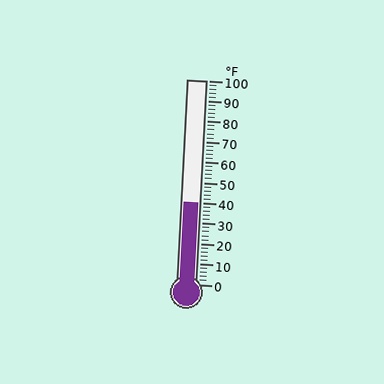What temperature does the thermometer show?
The thermometer shows approximately 40°F.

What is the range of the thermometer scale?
The thermometer scale ranges from 0°F to 100°F.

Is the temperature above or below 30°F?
The temperature is above 30°F.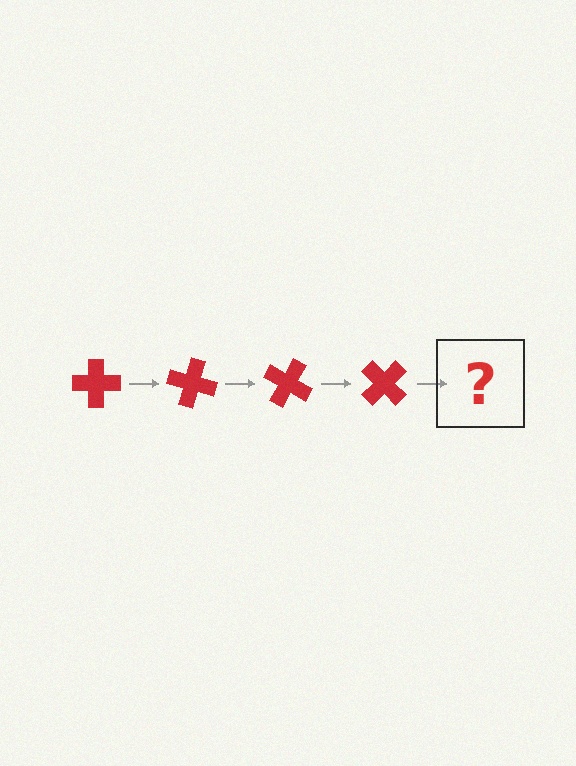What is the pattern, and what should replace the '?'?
The pattern is that the cross rotates 15 degrees each step. The '?' should be a red cross rotated 60 degrees.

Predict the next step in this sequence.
The next step is a red cross rotated 60 degrees.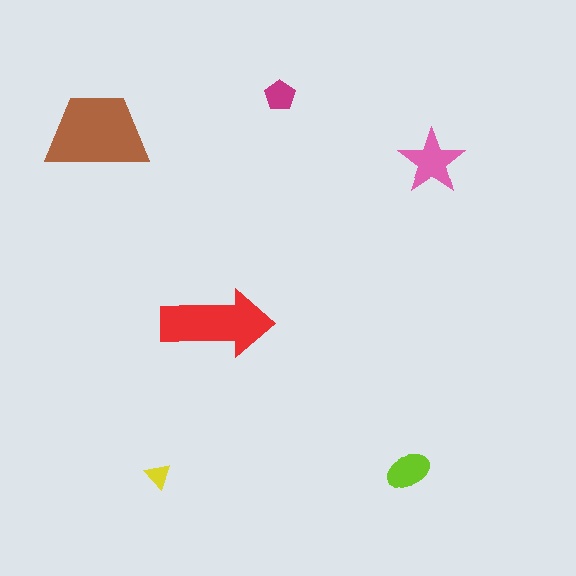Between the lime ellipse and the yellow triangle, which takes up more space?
The lime ellipse.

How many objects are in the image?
There are 6 objects in the image.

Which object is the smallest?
The yellow triangle.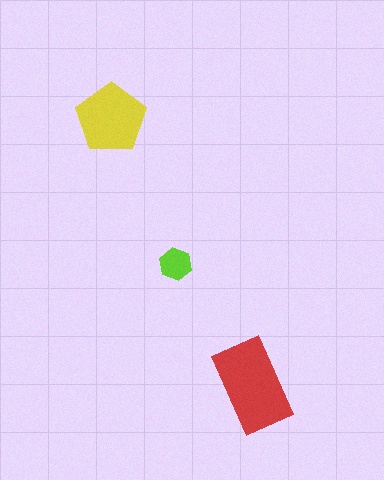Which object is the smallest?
The lime hexagon.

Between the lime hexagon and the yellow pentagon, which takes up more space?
The yellow pentagon.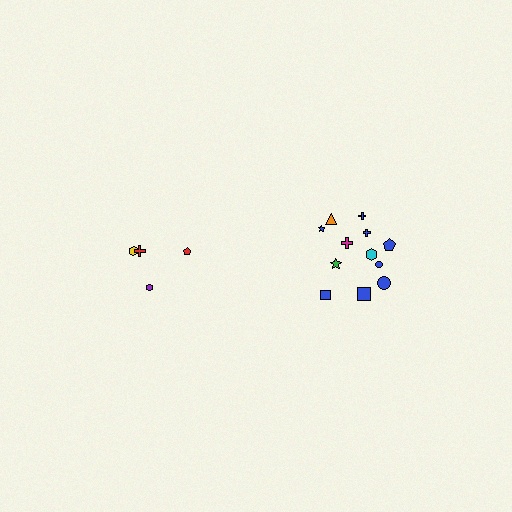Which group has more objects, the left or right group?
The right group.